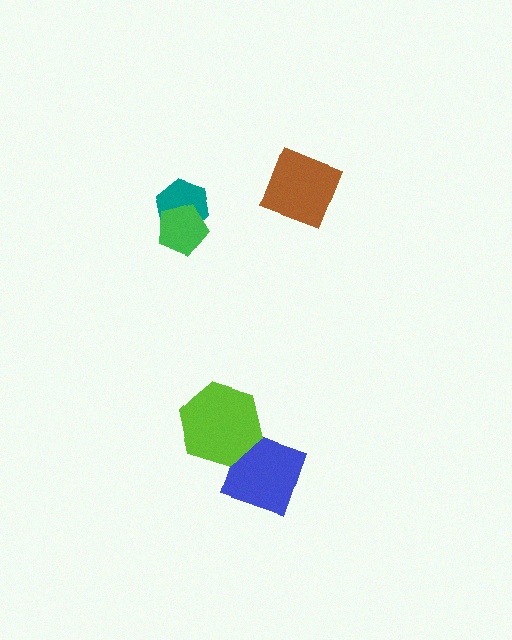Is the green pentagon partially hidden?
No, no other shape covers it.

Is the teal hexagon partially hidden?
Yes, it is partially covered by another shape.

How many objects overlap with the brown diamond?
0 objects overlap with the brown diamond.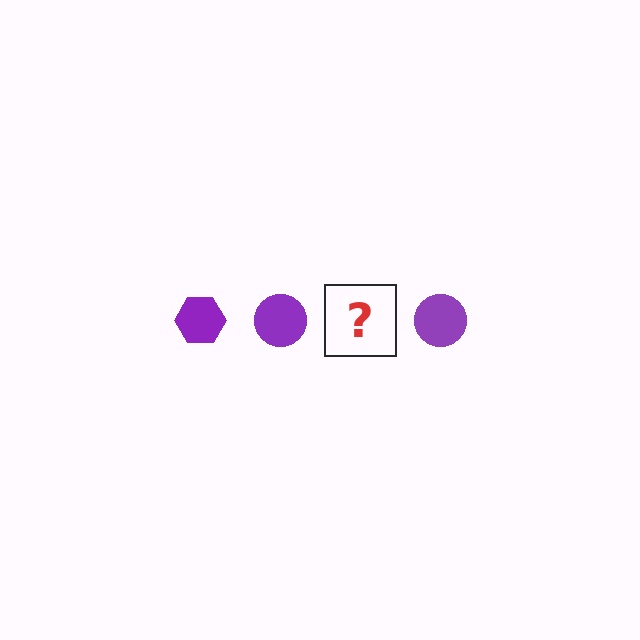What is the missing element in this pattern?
The missing element is a purple hexagon.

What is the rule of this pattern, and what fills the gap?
The rule is that the pattern cycles through hexagon, circle shapes in purple. The gap should be filled with a purple hexagon.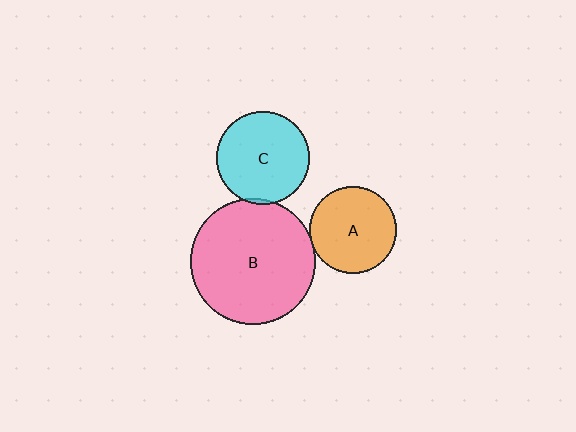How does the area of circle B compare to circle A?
Approximately 2.1 times.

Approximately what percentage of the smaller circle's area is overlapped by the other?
Approximately 5%.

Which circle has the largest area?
Circle B (pink).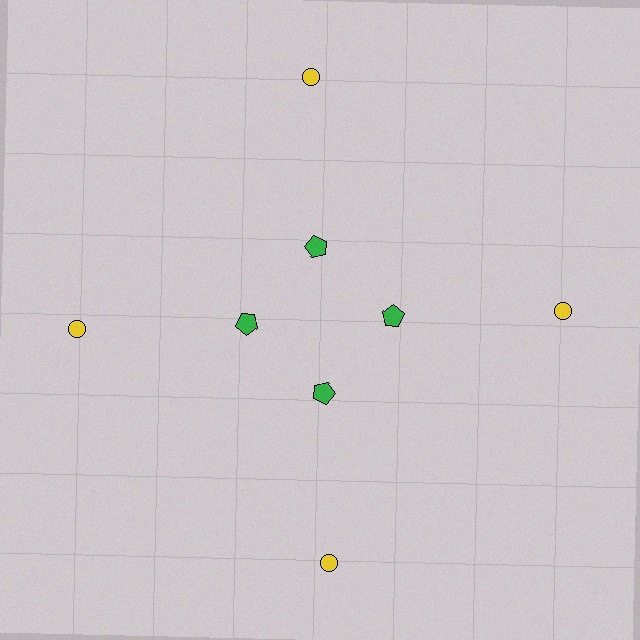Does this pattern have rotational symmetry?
Yes, this pattern has 4-fold rotational symmetry. It looks the same after rotating 90 degrees around the center.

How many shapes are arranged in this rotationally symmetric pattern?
There are 8 shapes, arranged in 4 groups of 2.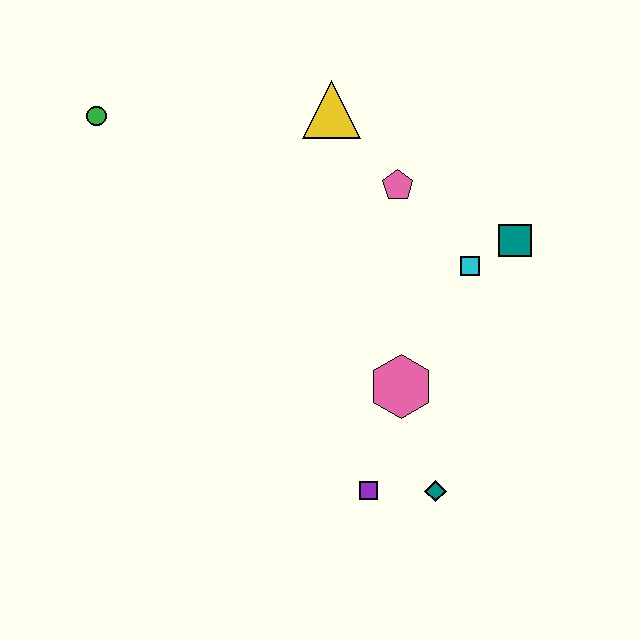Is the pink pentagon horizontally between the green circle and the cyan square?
Yes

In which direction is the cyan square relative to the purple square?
The cyan square is above the purple square.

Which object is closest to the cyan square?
The teal square is closest to the cyan square.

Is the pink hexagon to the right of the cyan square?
No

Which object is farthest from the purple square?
The green circle is farthest from the purple square.